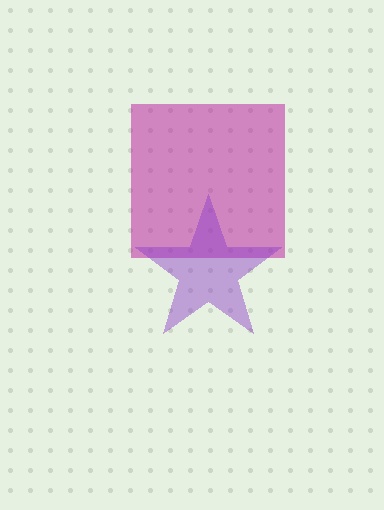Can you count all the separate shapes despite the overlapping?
Yes, there are 2 separate shapes.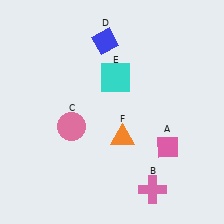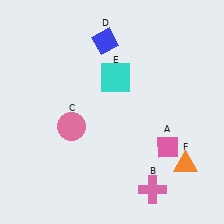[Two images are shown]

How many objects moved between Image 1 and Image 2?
1 object moved between the two images.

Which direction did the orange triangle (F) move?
The orange triangle (F) moved right.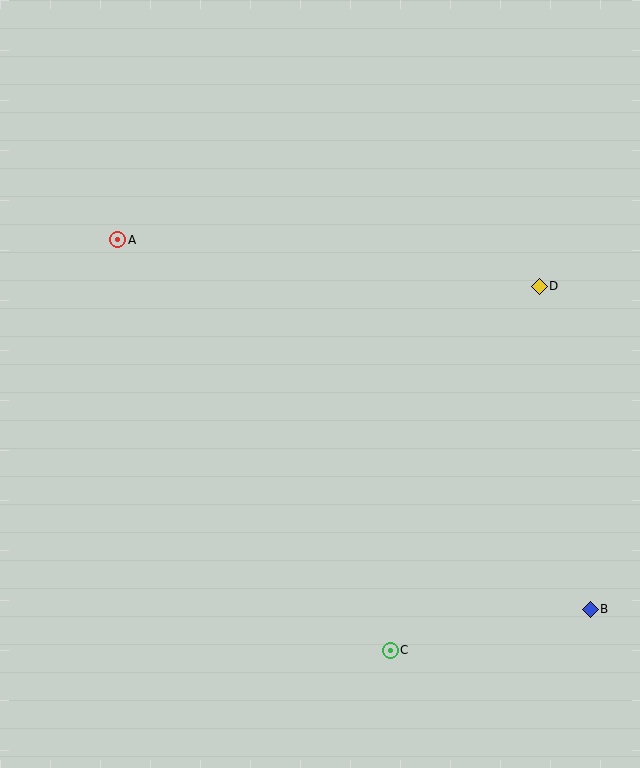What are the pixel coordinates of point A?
Point A is at (118, 240).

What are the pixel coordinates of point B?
Point B is at (590, 609).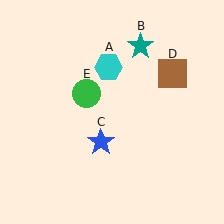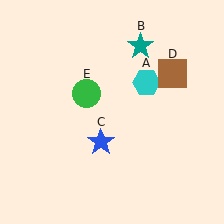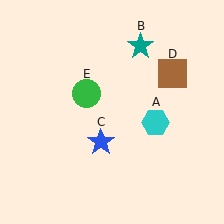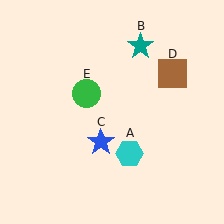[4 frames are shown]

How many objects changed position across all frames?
1 object changed position: cyan hexagon (object A).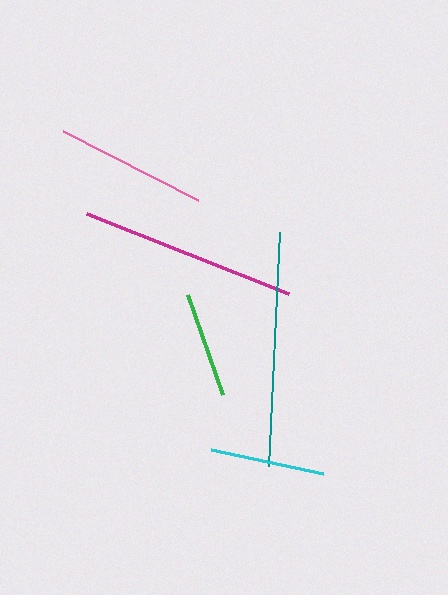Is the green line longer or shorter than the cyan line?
The cyan line is longer than the green line.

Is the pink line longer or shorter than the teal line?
The teal line is longer than the pink line.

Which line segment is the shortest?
The green line is the shortest at approximately 106 pixels.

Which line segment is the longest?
The teal line is the longest at approximately 234 pixels.